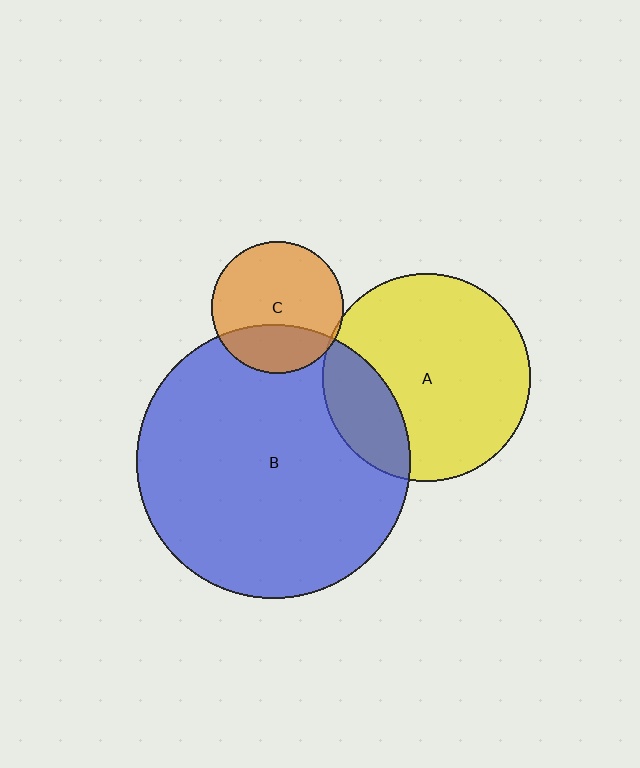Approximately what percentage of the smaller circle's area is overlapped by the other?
Approximately 20%.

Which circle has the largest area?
Circle B (blue).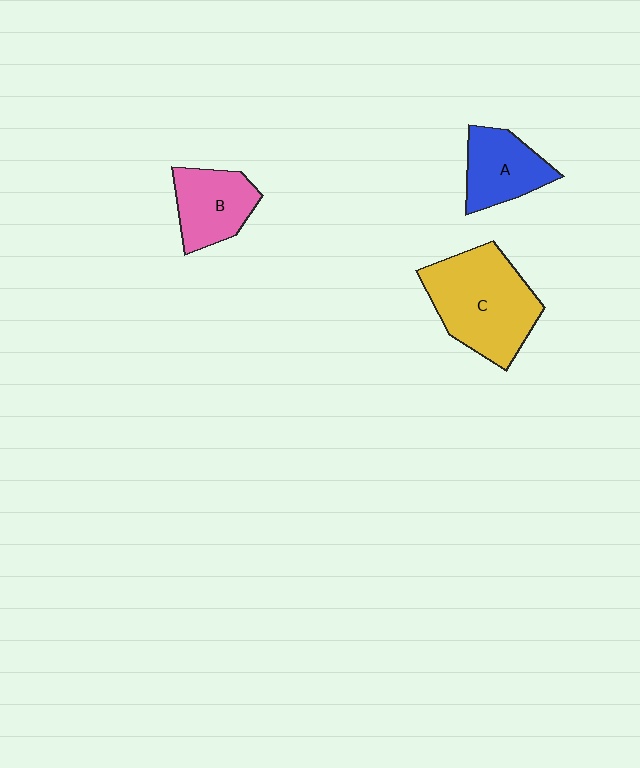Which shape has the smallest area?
Shape A (blue).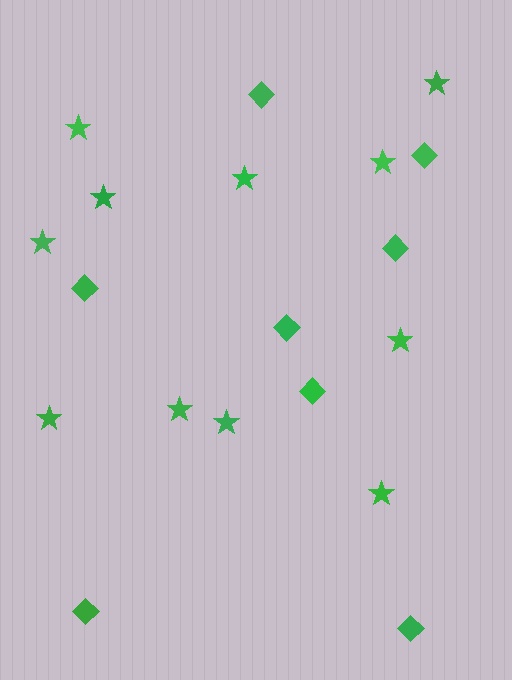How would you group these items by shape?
There are 2 groups: one group of diamonds (8) and one group of stars (11).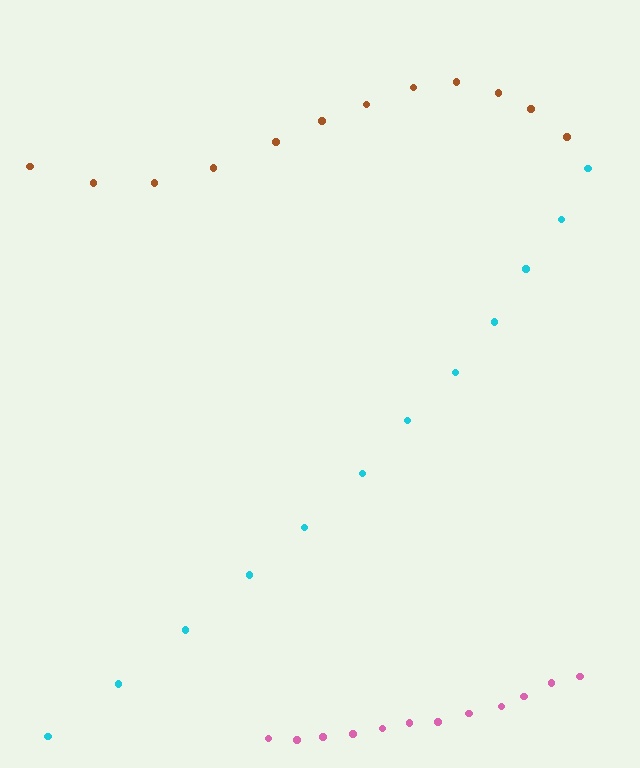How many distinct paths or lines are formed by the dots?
There are 3 distinct paths.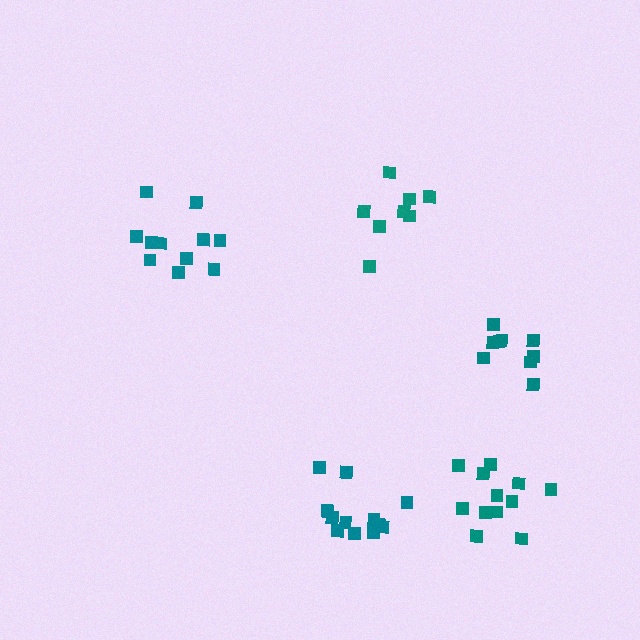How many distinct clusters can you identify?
There are 5 distinct clusters.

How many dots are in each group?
Group 1: 13 dots, Group 2: 11 dots, Group 3: 12 dots, Group 4: 8 dots, Group 5: 9 dots (53 total).